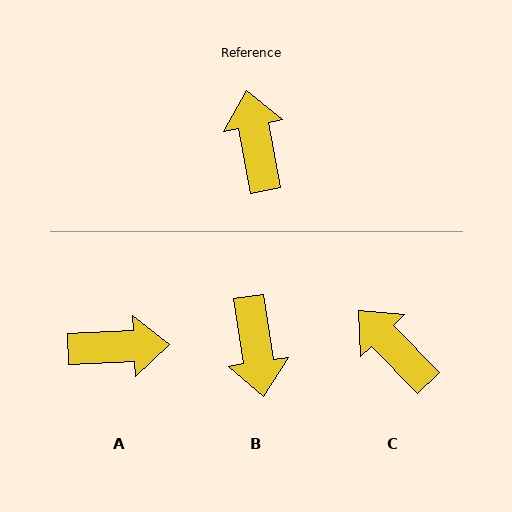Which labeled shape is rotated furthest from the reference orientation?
B, about 177 degrees away.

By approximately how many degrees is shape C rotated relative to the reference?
Approximately 33 degrees counter-clockwise.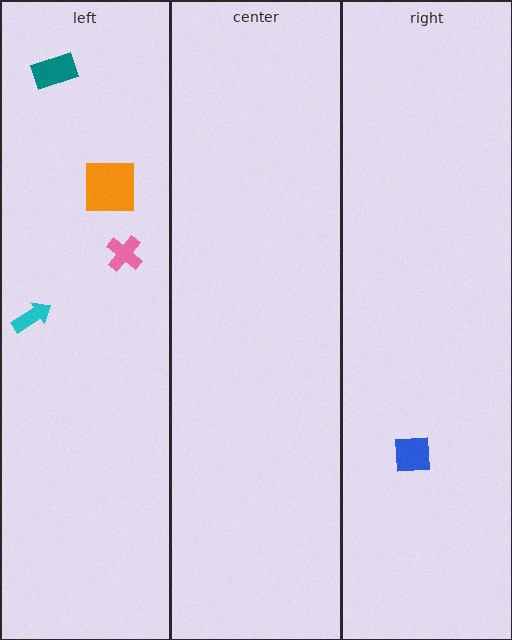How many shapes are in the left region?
4.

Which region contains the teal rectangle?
The left region.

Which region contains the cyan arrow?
The left region.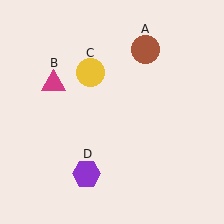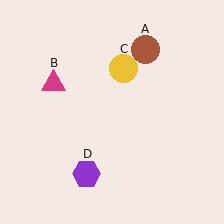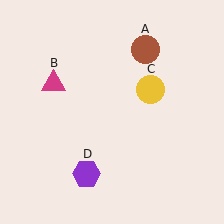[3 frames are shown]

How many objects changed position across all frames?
1 object changed position: yellow circle (object C).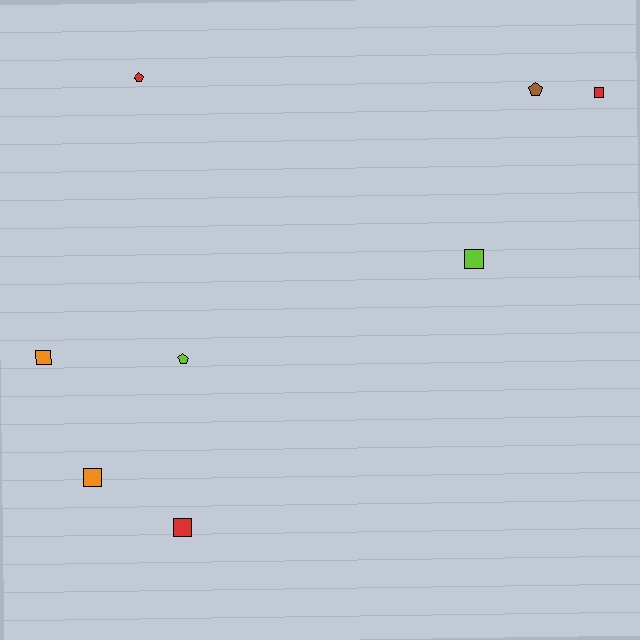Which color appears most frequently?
Red, with 3 objects.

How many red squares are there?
There are 2 red squares.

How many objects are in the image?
There are 8 objects.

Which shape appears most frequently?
Square, with 5 objects.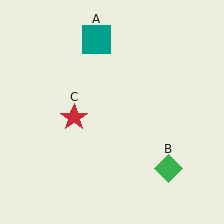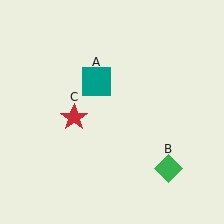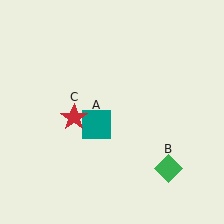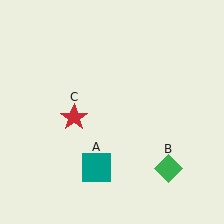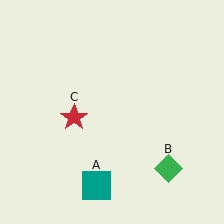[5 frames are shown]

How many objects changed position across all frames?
1 object changed position: teal square (object A).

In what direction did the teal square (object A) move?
The teal square (object A) moved down.